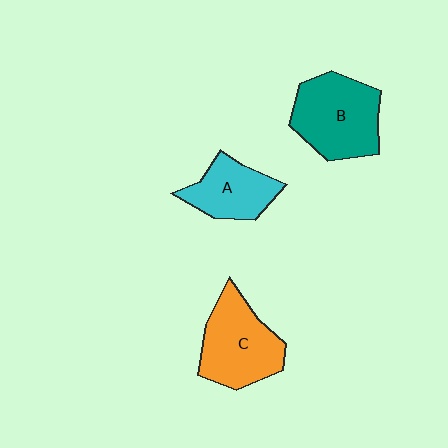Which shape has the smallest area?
Shape A (cyan).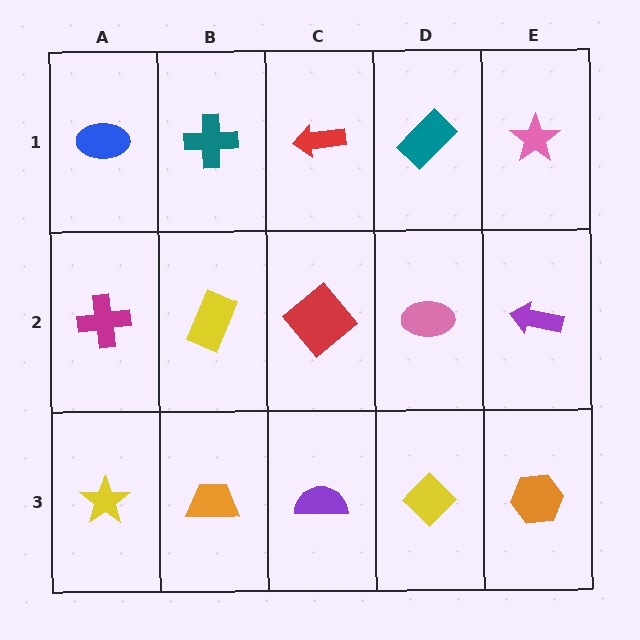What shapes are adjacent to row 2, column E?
A pink star (row 1, column E), an orange hexagon (row 3, column E), a pink ellipse (row 2, column D).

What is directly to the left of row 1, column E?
A teal rectangle.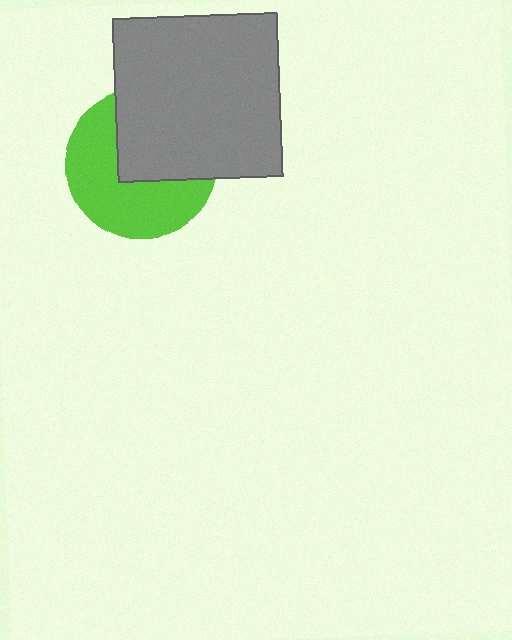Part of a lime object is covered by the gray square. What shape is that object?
It is a circle.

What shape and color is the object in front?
The object in front is a gray square.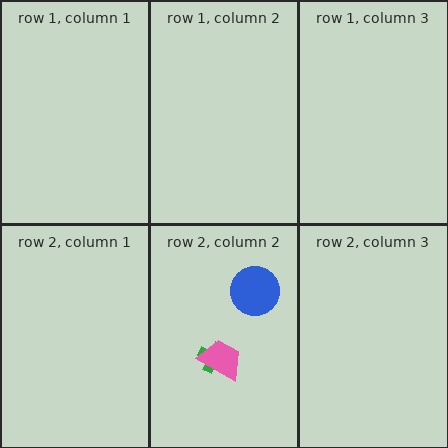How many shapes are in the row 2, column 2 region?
3.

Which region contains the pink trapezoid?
The row 2, column 2 region.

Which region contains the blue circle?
The row 2, column 2 region.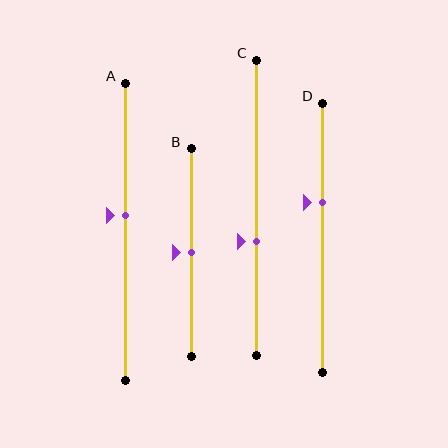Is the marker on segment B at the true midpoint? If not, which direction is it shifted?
Yes, the marker on segment B is at the true midpoint.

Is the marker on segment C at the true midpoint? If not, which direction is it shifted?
No, the marker on segment C is shifted downward by about 12% of the segment length.